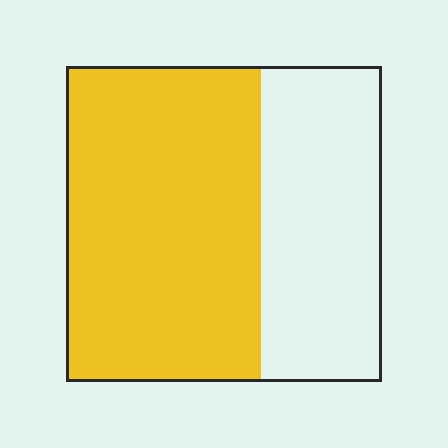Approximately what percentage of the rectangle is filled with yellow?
Approximately 60%.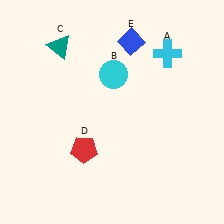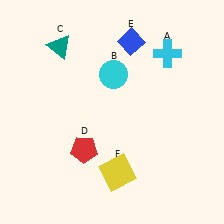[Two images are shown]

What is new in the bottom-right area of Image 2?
A yellow square (F) was added in the bottom-right area of Image 2.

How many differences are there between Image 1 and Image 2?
There is 1 difference between the two images.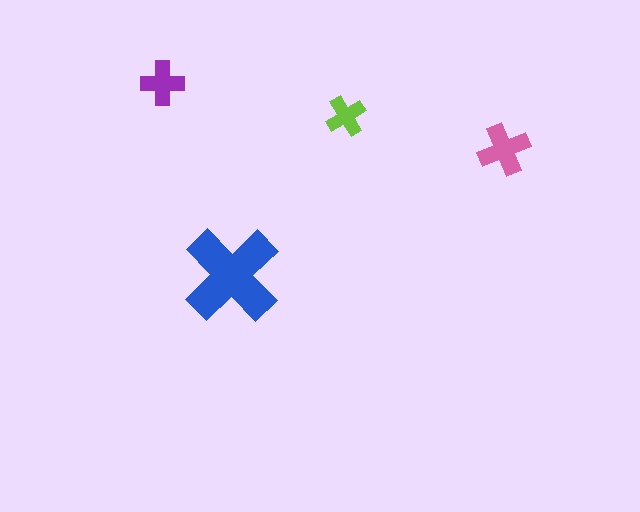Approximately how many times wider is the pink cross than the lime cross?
About 1.5 times wider.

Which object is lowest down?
The blue cross is bottommost.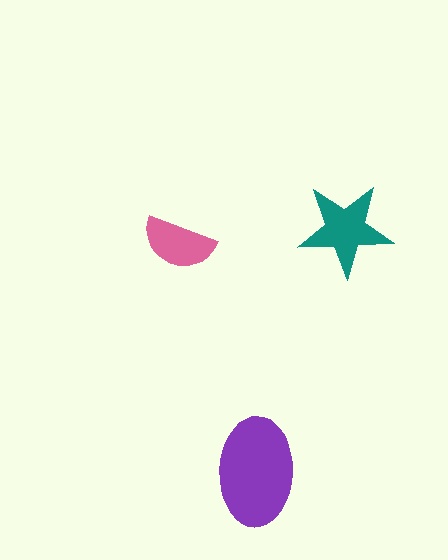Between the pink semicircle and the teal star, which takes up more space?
The teal star.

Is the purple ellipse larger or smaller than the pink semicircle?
Larger.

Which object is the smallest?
The pink semicircle.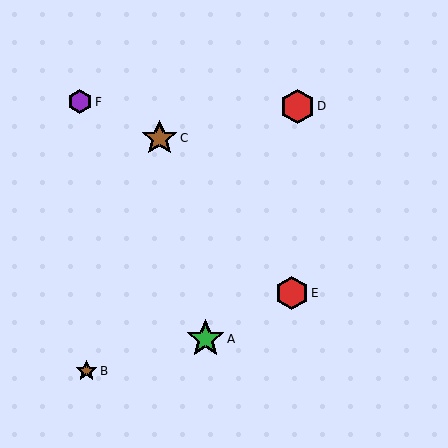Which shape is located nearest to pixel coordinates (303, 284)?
The red hexagon (labeled E) at (292, 293) is nearest to that location.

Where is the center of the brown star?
The center of the brown star is at (87, 371).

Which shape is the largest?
The green star (labeled A) is the largest.